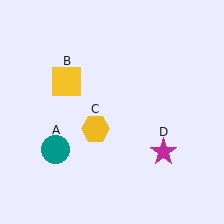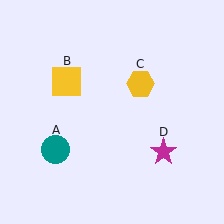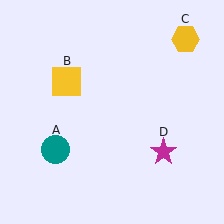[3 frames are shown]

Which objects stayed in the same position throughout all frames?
Teal circle (object A) and yellow square (object B) and magenta star (object D) remained stationary.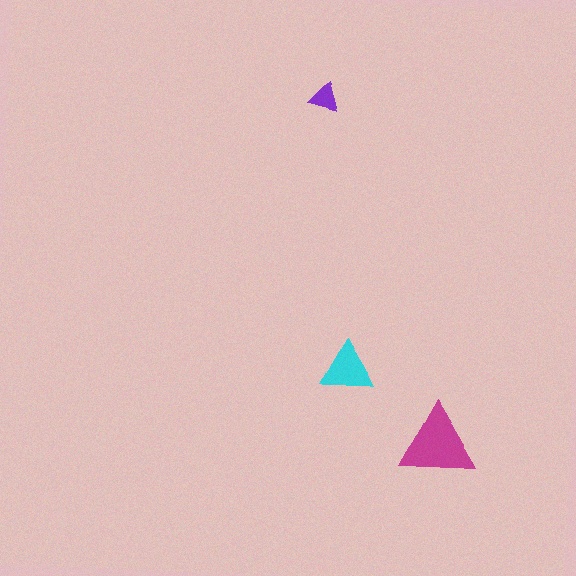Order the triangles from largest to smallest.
the magenta one, the cyan one, the purple one.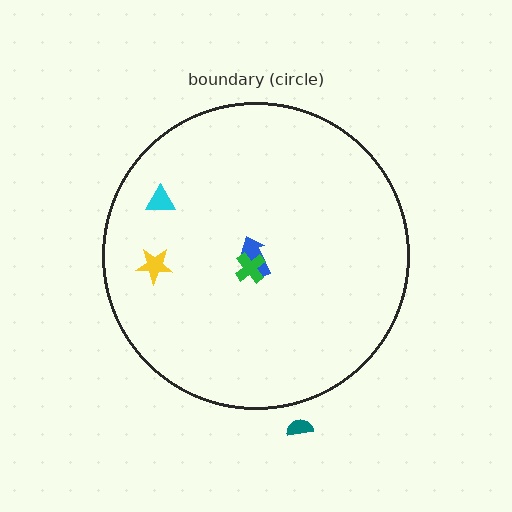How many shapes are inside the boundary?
4 inside, 1 outside.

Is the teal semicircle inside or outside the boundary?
Outside.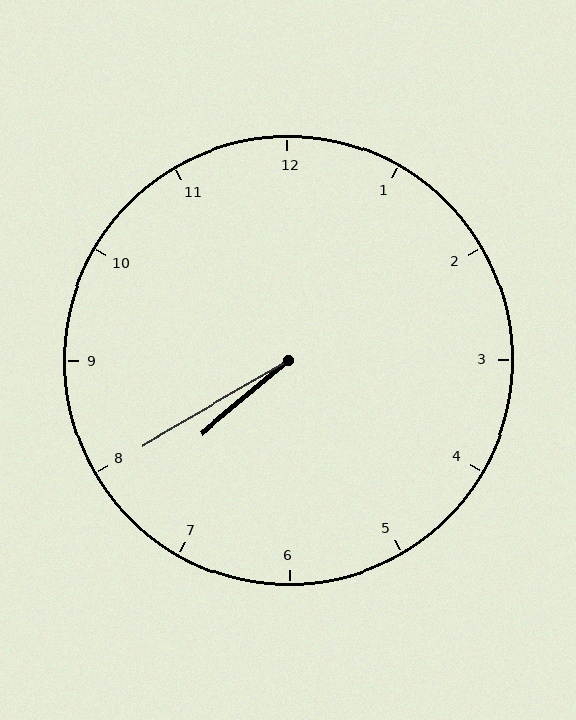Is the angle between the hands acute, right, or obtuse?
It is acute.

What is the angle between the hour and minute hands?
Approximately 10 degrees.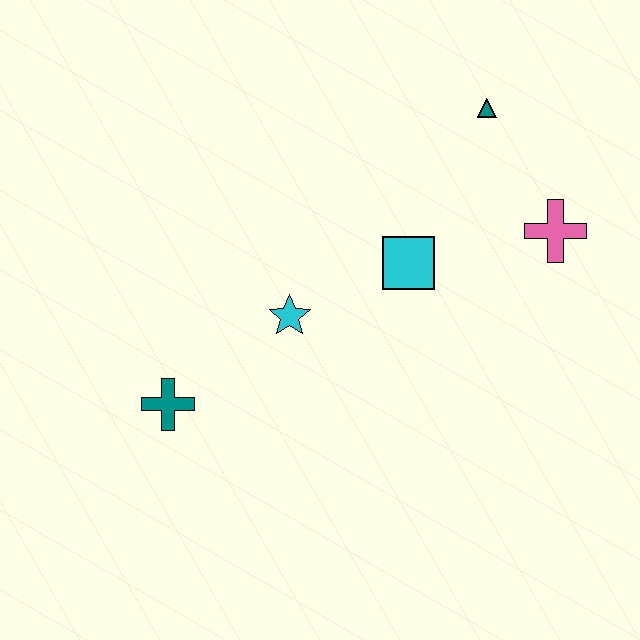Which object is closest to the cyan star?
The cyan square is closest to the cyan star.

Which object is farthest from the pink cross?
The teal cross is farthest from the pink cross.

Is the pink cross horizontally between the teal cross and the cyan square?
No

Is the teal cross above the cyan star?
No